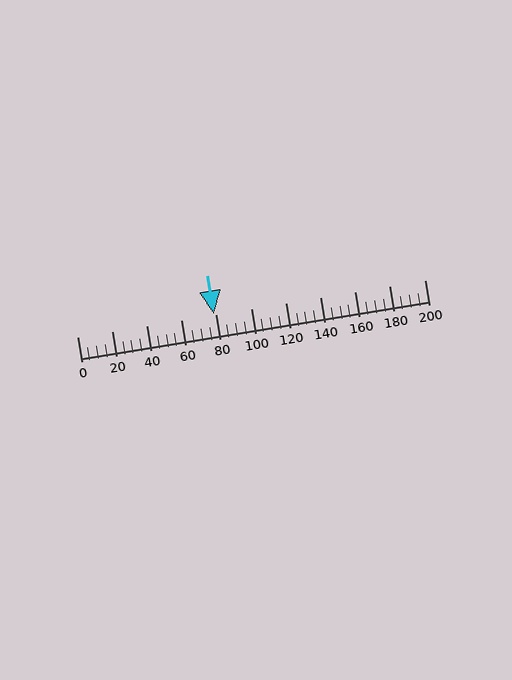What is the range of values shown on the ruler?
The ruler shows values from 0 to 200.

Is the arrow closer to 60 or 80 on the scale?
The arrow is closer to 80.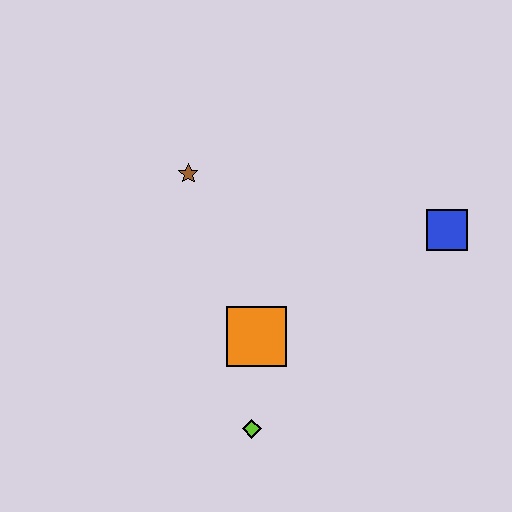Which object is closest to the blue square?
The orange square is closest to the blue square.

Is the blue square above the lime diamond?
Yes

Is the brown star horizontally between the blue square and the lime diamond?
No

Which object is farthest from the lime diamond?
The blue square is farthest from the lime diamond.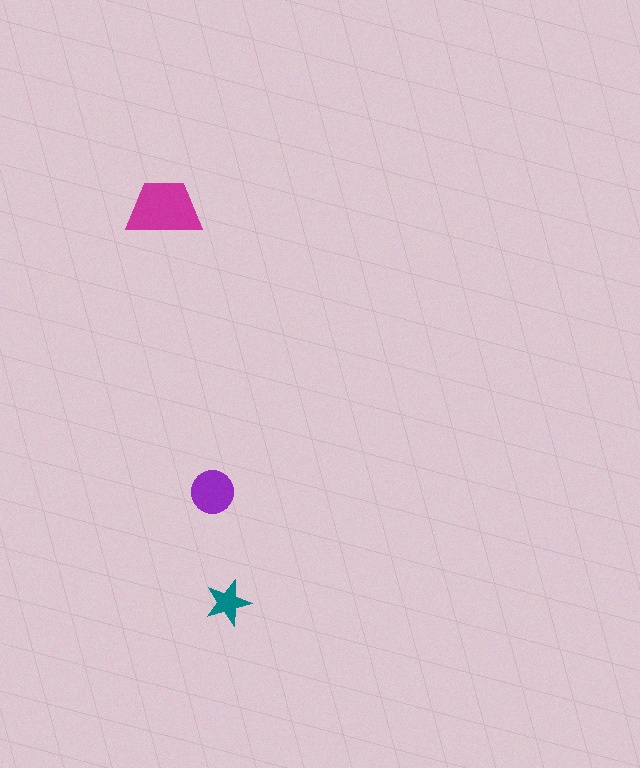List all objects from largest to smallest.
The magenta trapezoid, the purple circle, the teal star.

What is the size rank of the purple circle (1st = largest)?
2nd.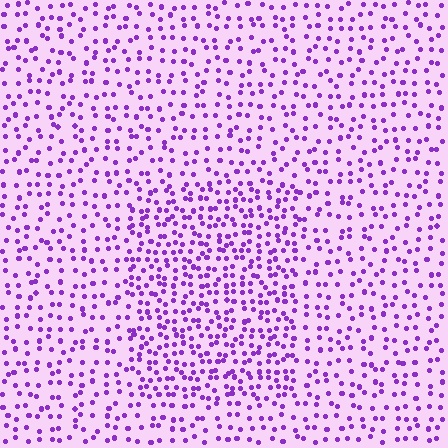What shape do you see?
I see a rectangle.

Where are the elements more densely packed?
The elements are more densely packed inside the rectangle boundary.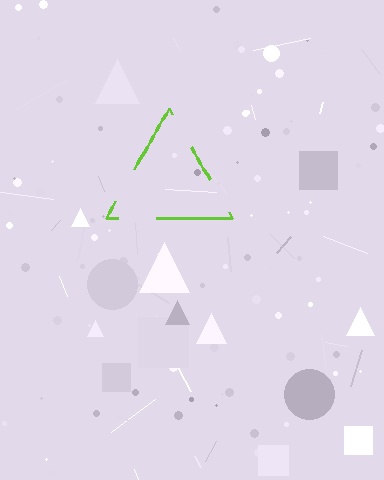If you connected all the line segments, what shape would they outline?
They would outline a triangle.